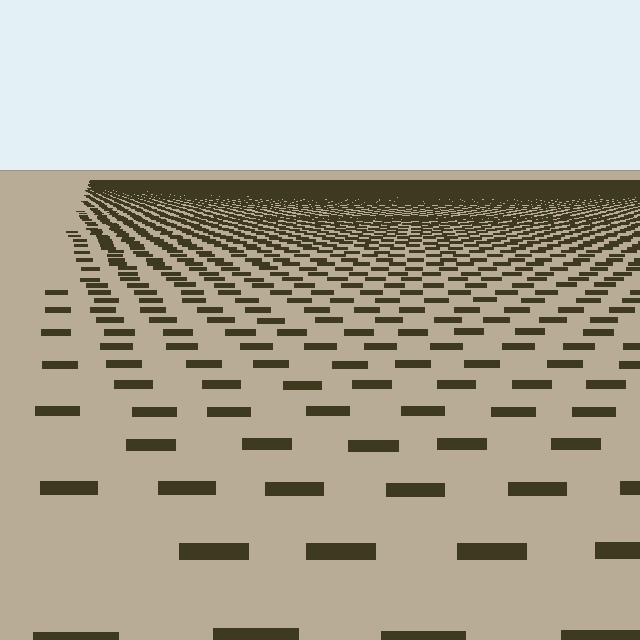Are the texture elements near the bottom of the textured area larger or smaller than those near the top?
Larger. Near the bottom, elements are closer to the viewer and appear at a bigger on-screen size.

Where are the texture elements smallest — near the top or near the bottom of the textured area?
Near the top.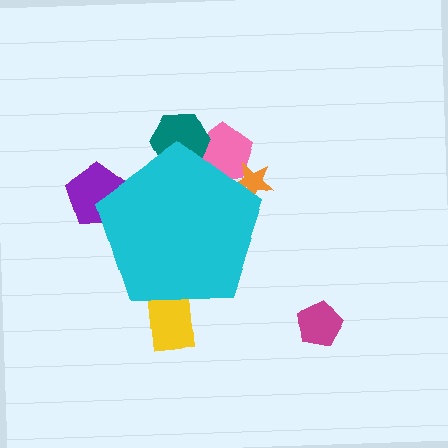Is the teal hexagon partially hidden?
Yes, the teal hexagon is partially hidden behind the cyan pentagon.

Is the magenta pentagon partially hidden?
No, the magenta pentagon is fully visible.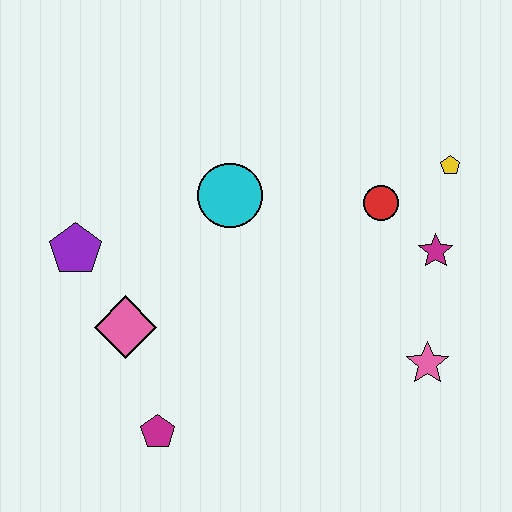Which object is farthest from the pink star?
The purple pentagon is farthest from the pink star.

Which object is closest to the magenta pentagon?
The pink diamond is closest to the magenta pentagon.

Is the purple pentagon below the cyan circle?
Yes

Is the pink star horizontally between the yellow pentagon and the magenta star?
No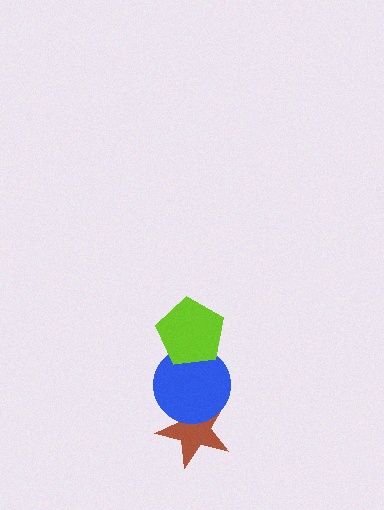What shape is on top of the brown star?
The blue circle is on top of the brown star.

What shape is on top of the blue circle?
The lime pentagon is on top of the blue circle.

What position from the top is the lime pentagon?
The lime pentagon is 1st from the top.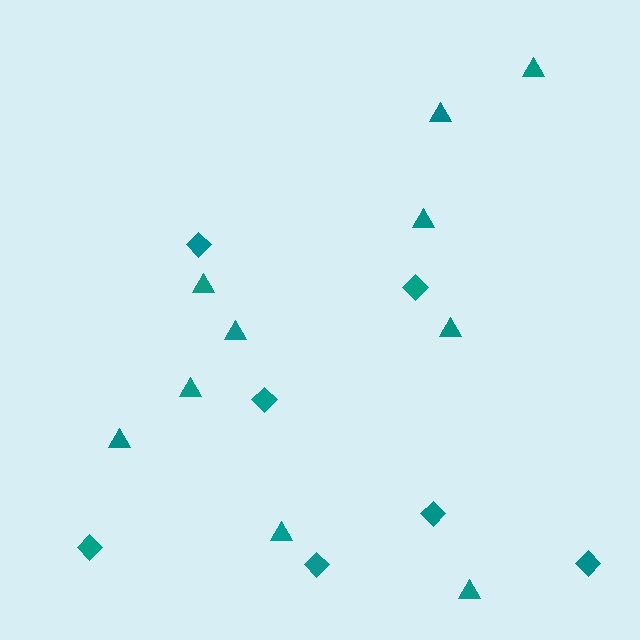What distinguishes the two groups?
There are 2 groups: one group of triangles (10) and one group of diamonds (7).